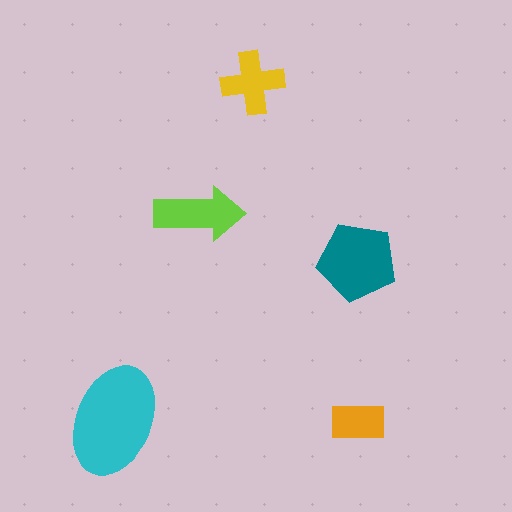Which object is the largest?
The cyan ellipse.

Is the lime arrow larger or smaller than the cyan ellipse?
Smaller.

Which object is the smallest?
The orange rectangle.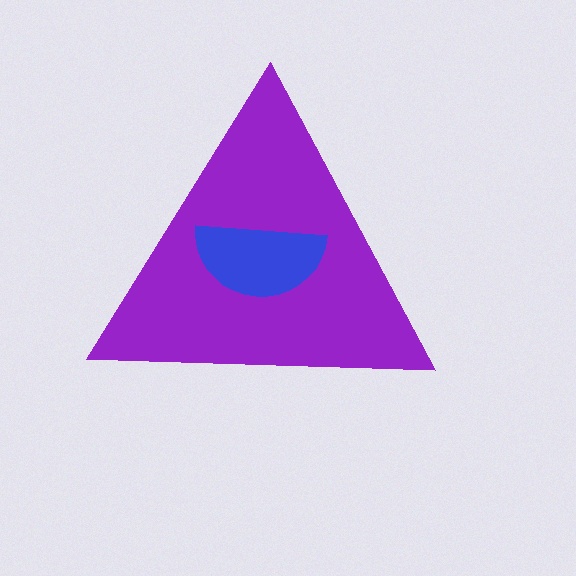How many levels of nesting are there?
2.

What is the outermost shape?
The purple triangle.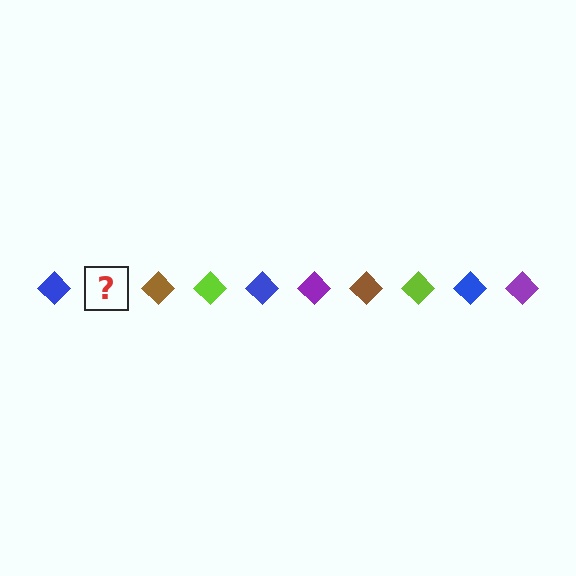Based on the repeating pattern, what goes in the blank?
The blank should be a purple diamond.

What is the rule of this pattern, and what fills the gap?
The rule is that the pattern cycles through blue, purple, brown, lime diamonds. The gap should be filled with a purple diamond.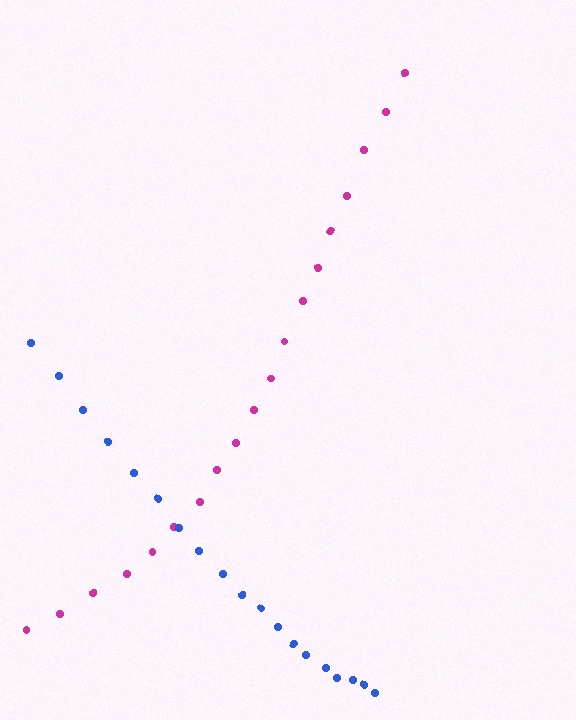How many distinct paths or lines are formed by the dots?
There are 2 distinct paths.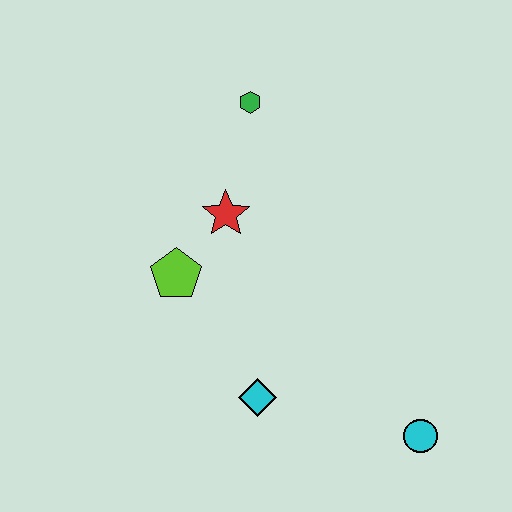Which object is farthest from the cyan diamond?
The green hexagon is farthest from the cyan diamond.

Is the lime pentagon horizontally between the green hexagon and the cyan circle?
No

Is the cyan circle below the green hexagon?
Yes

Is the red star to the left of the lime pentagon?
No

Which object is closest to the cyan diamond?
The lime pentagon is closest to the cyan diamond.